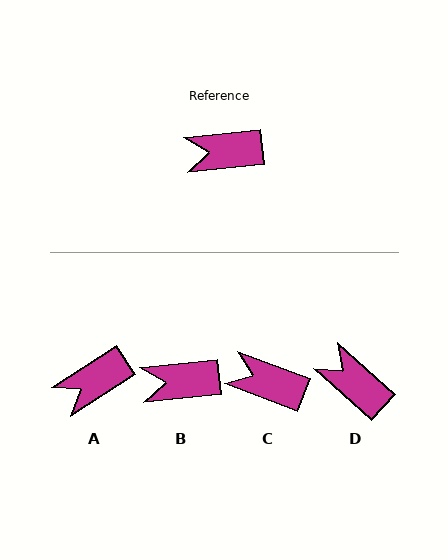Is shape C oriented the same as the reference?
No, it is off by about 27 degrees.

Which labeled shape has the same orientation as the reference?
B.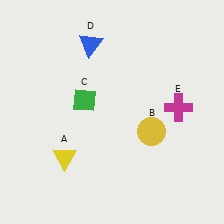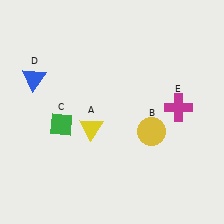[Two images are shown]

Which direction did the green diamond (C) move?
The green diamond (C) moved down.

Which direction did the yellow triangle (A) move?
The yellow triangle (A) moved up.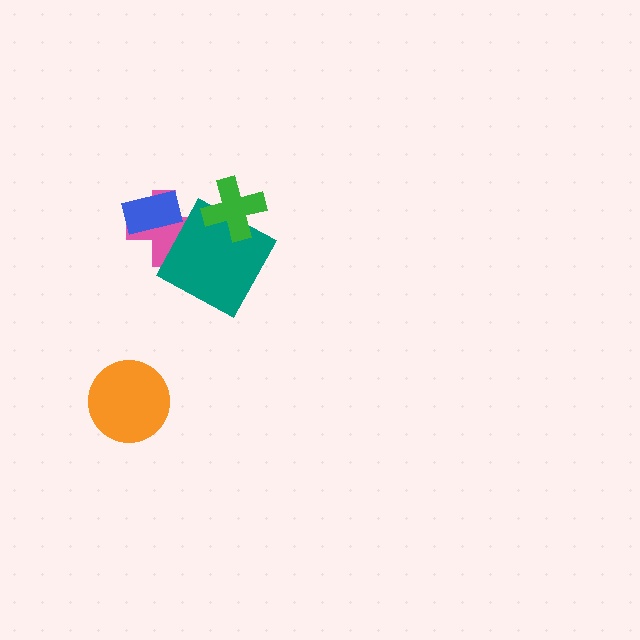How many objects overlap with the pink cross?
2 objects overlap with the pink cross.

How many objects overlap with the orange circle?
0 objects overlap with the orange circle.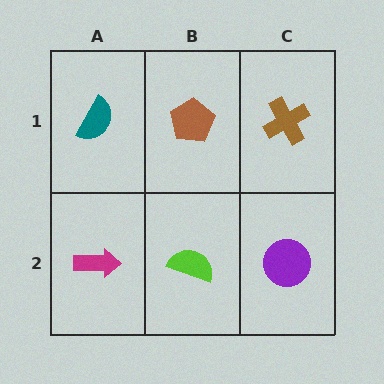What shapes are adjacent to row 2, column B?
A brown pentagon (row 1, column B), a magenta arrow (row 2, column A), a purple circle (row 2, column C).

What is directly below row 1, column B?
A lime semicircle.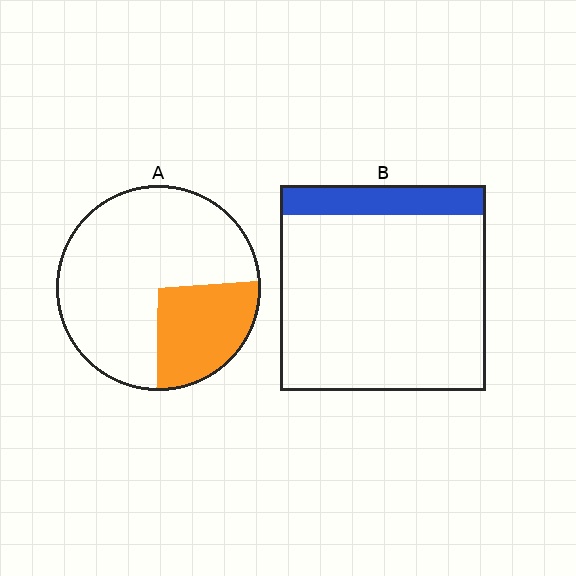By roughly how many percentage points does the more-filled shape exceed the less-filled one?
By roughly 10 percentage points (A over B).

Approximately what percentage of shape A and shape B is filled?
A is approximately 25% and B is approximately 15%.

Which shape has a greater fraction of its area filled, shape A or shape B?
Shape A.